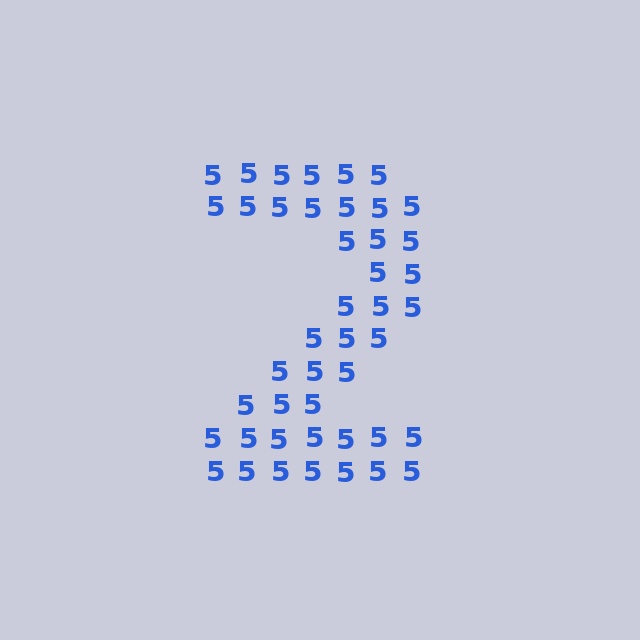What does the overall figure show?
The overall figure shows the digit 2.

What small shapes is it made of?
It is made of small digit 5's.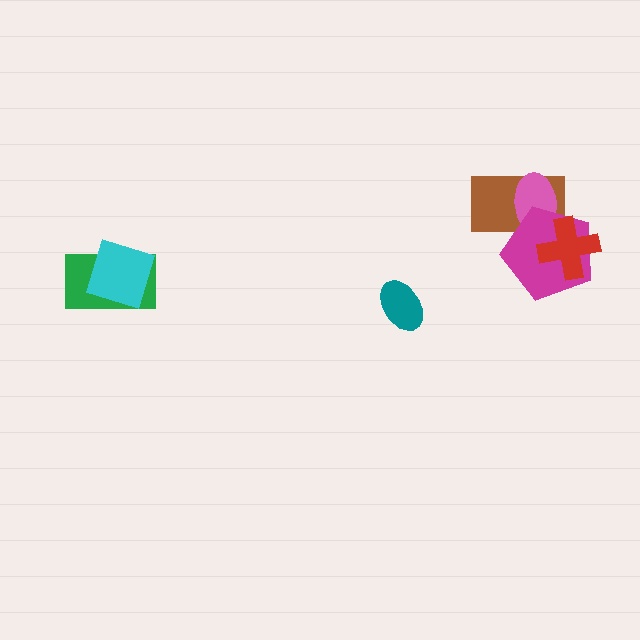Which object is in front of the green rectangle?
The cyan square is in front of the green rectangle.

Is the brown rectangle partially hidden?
Yes, it is partially covered by another shape.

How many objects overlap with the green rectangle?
1 object overlaps with the green rectangle.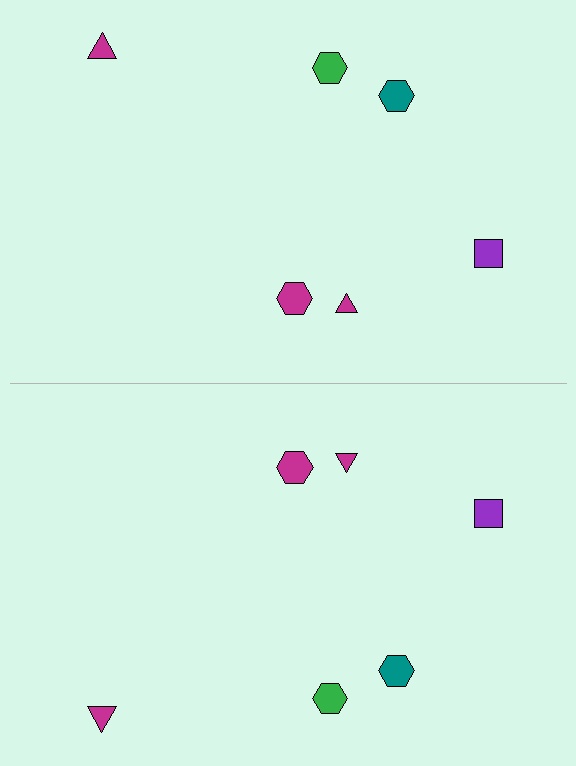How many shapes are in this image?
There are 12 shapes in this image.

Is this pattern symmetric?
Yes, this pattern has bilateral (reflection) symmetry.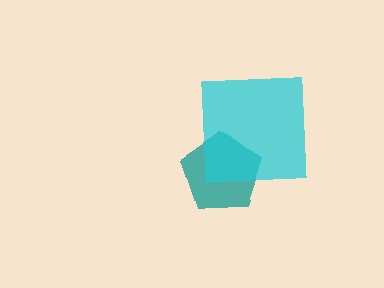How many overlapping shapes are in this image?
There are 2 overlapping shapes in the image.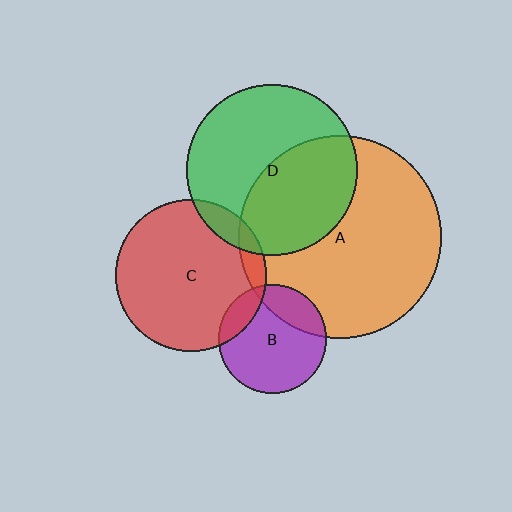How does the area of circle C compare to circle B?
Approximately 2.0 times.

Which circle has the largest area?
Circle A (orange).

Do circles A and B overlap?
Yes.